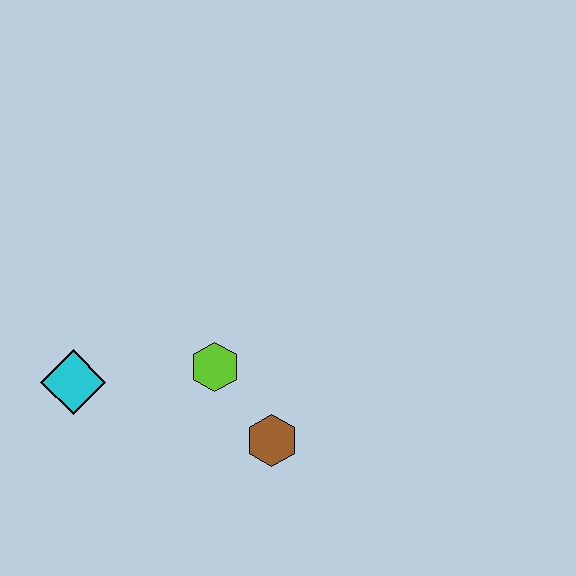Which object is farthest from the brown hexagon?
The cyan diamond is farthest from the brown hexagon.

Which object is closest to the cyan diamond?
The lime hexagon is closest to the cyan diamond.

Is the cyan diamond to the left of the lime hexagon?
Yes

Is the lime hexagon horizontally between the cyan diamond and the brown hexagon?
Yes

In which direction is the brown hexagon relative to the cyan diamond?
The brown hexagon is to the right of the cyan diamond.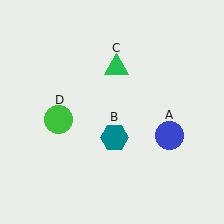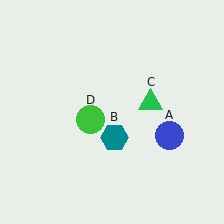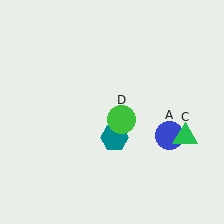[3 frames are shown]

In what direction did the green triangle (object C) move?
The green triangle (object C) moved down and to the right.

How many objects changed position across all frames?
2 objects changed position: green triangle (object C), green circle (object D).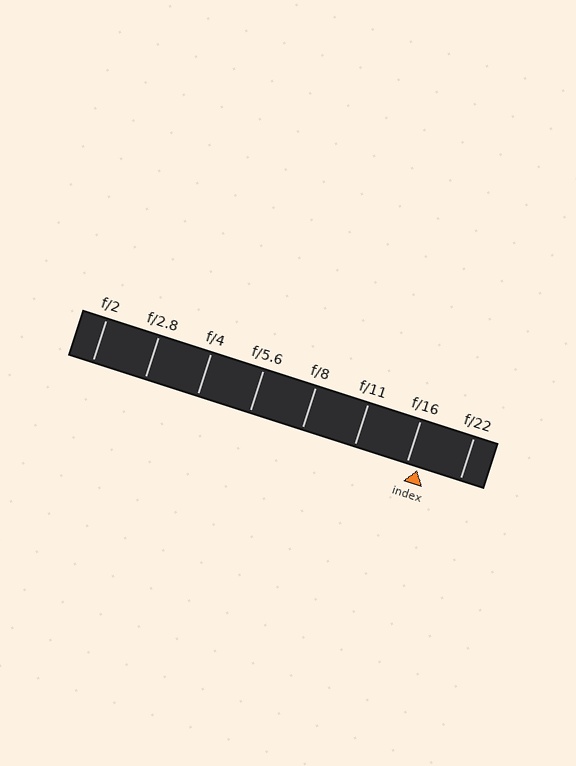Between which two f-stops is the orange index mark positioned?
The index mark is between f/16 and f/22.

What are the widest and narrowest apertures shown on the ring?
The widest aperture shown is f/2 and the narrowest is f/22.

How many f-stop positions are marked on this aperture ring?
There are 8 f-stop positions marked.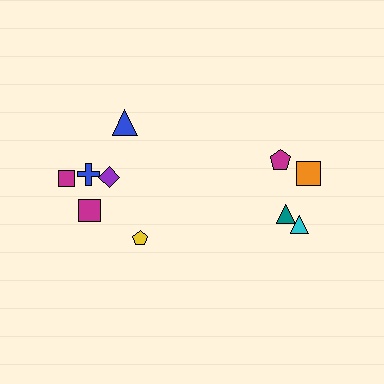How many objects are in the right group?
There are 4 objects.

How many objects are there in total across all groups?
There are 10 objects.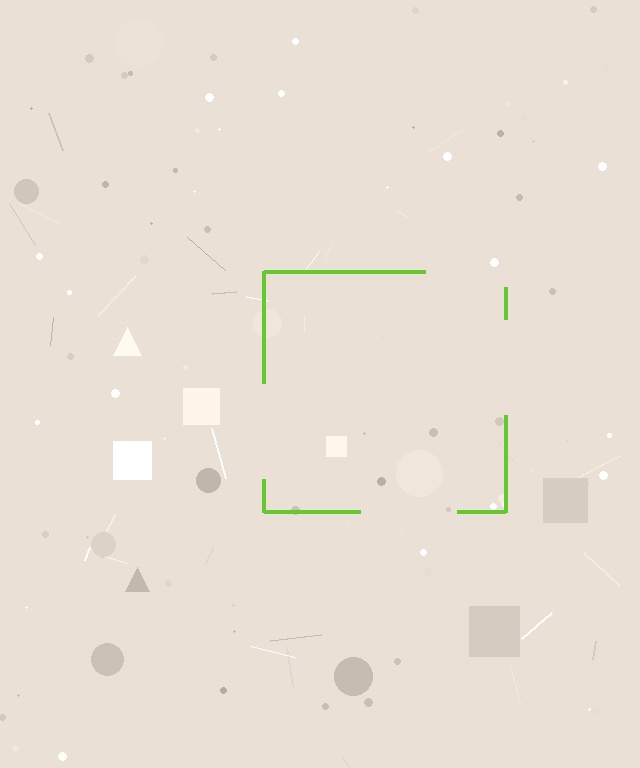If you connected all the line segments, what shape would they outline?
They would outline a square.